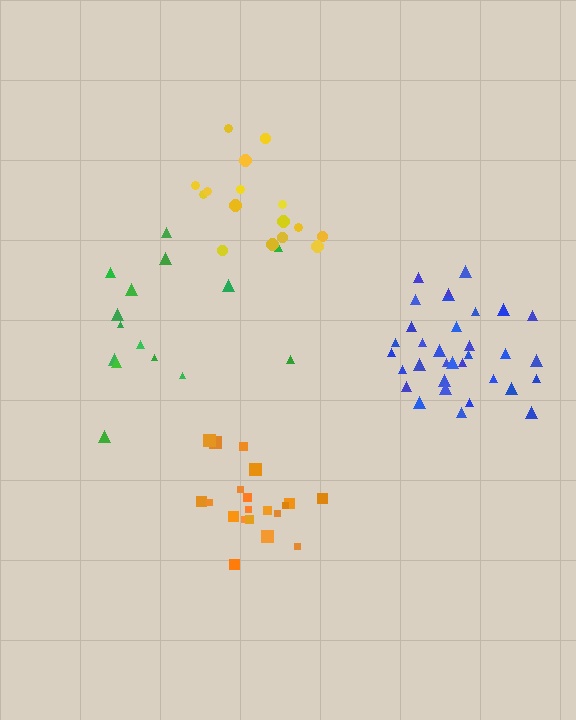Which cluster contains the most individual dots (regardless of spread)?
Blue (34).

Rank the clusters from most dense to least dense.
blue, orange, yellow, green.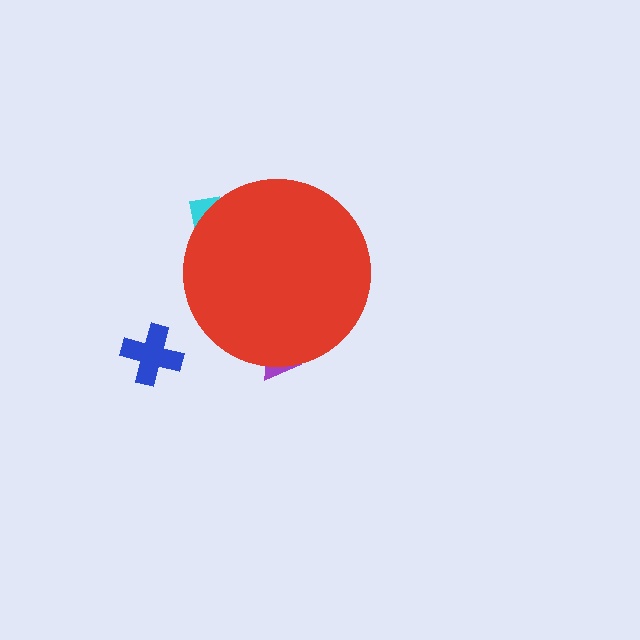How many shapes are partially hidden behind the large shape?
2 shapes are partially hidden.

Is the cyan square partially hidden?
Yes, the cyan square is partially hidden behind the red circle.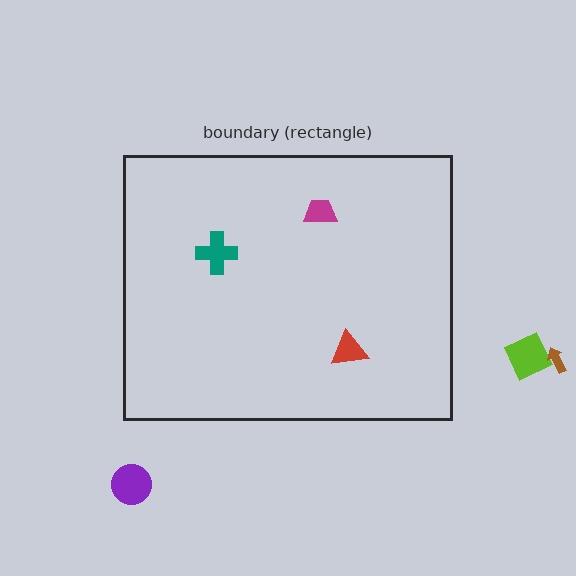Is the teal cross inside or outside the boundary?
Inside.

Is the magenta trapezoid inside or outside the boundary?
Inside.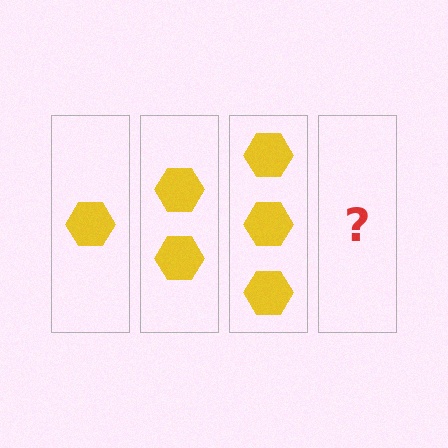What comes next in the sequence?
The next element should be 4 hexagons.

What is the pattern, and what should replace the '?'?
The pattern is that each step adds one more hexagon. The '?' should be 4 hexagons.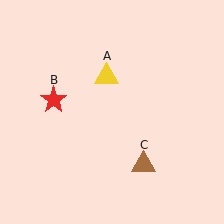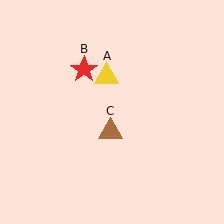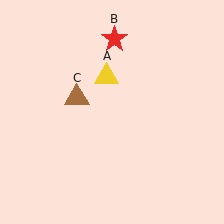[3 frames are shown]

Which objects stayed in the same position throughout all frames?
Yellow triangle (object A) remained stationary.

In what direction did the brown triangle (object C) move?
The brown triangle (object C) moved up and to the left.